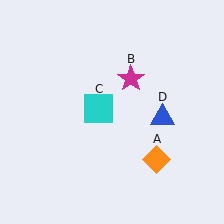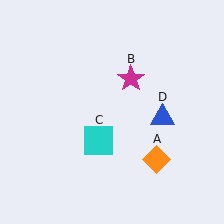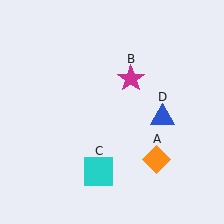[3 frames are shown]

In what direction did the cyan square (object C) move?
The cyan square (object C) moved down.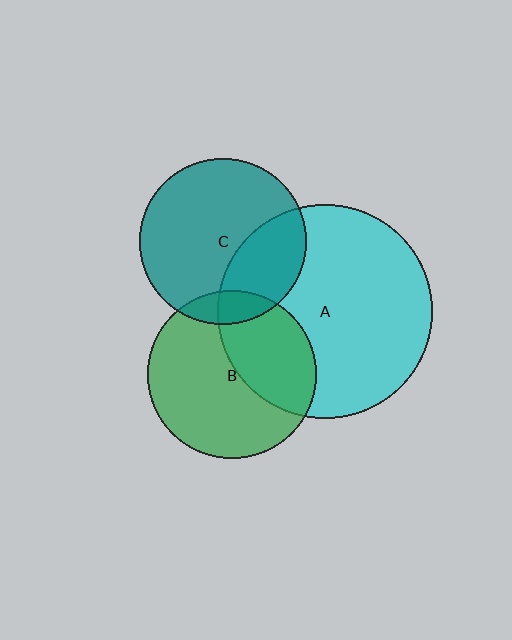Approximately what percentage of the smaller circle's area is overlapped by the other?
Approximately 10%.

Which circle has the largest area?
Circle A (cyan).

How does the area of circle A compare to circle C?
Approximately 1.7 times.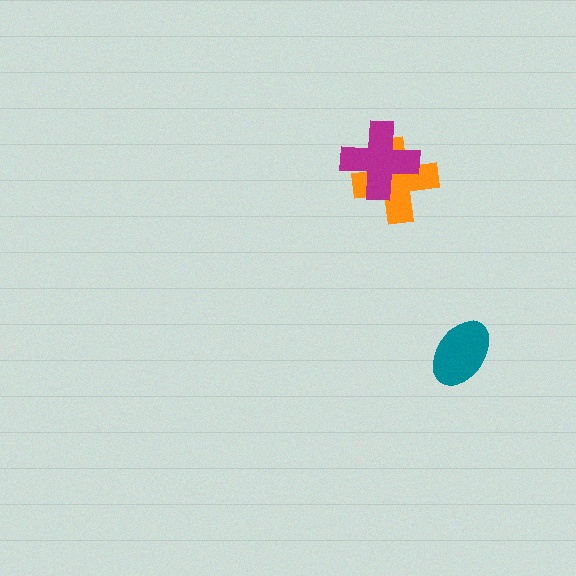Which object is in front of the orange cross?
The magenta cross is in front of the orange cross.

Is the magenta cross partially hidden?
No, no other shape covers it.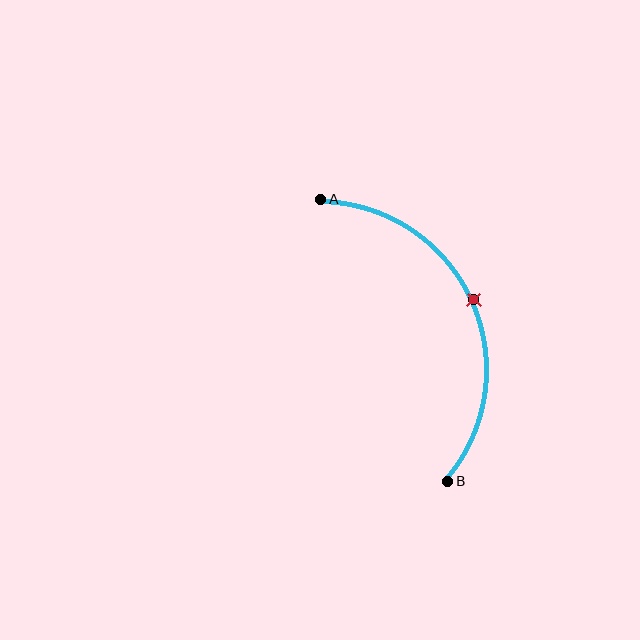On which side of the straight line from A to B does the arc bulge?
The arc bulges to the right of the straight line connecting A and B.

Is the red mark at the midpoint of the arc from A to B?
Yes. The red mark lies on the arc at equal arc-length from both A and B — it is the arc midpoint.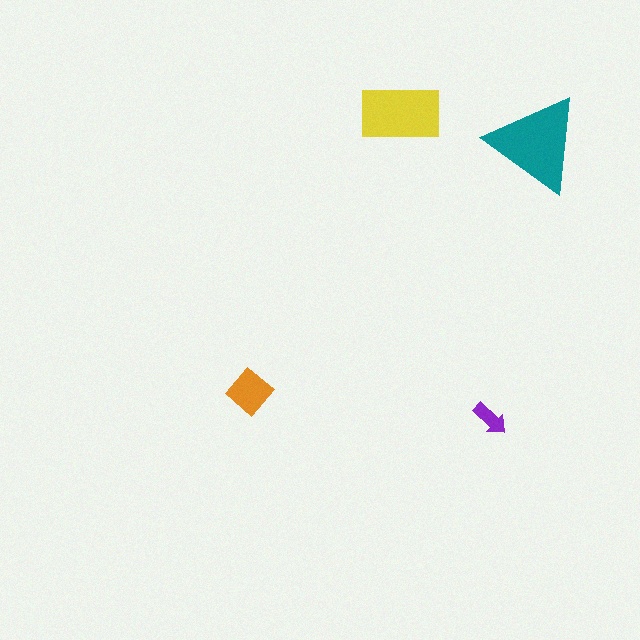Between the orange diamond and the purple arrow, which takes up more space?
The orange diamond.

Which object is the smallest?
The purple arrow.